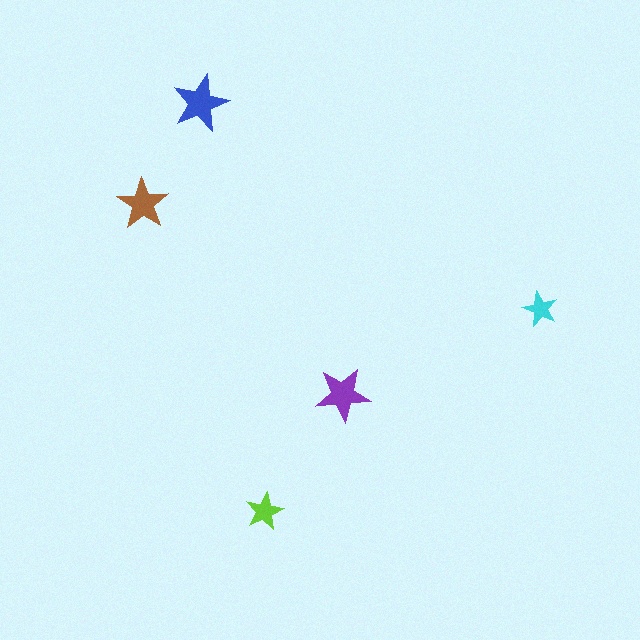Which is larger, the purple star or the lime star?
The purple one.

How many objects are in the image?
There are 5 objects in the image.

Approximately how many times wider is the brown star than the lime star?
About 1.5 times wider.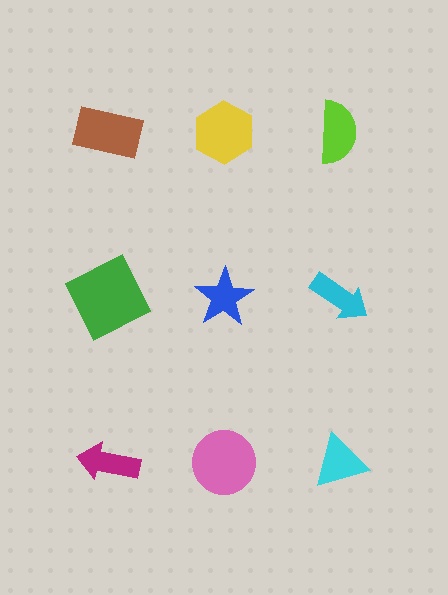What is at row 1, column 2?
A yellow hexagon.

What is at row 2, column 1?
A green square.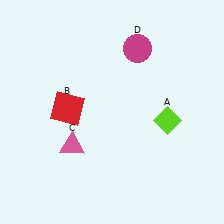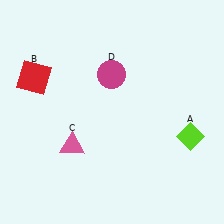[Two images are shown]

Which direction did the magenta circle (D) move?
The magenta circle (D) moved down.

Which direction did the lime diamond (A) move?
The lime diamond (A) moved right.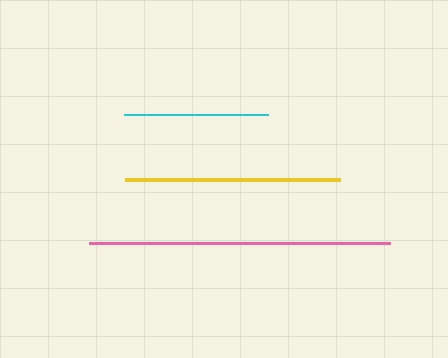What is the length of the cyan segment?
The cyan segment is approximately 144 pixels long.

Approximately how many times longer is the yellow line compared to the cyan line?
The yellow line is approximately 1.5 times the length of the cyan line.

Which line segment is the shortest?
The cyan line is the shortest at approximately 144 pixels.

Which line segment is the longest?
The pink line is the longest at approximately 301 pixels.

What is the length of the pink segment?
The pink segment is approximately 301 pixels long.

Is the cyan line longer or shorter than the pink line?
The pink line is longer than the cyan line.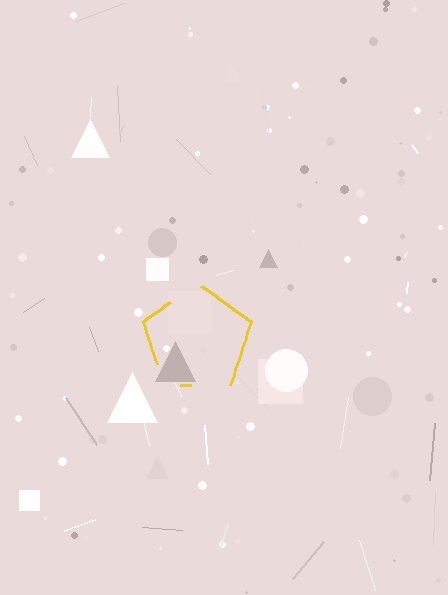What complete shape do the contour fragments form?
The contour fragments form a pentagon.